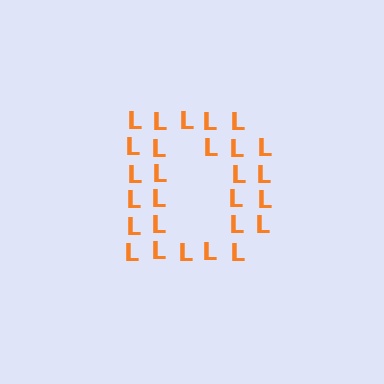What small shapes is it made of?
It is made of small letter L's.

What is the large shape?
The large shape is the letter D.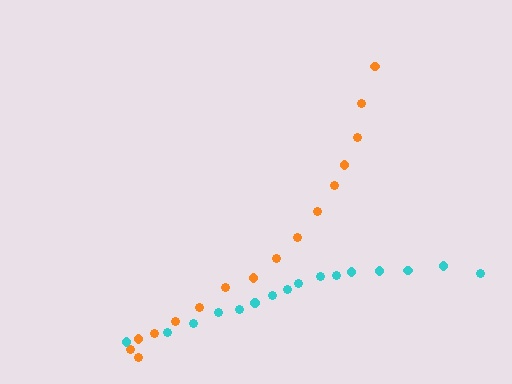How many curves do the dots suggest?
There are 2 distinct paths.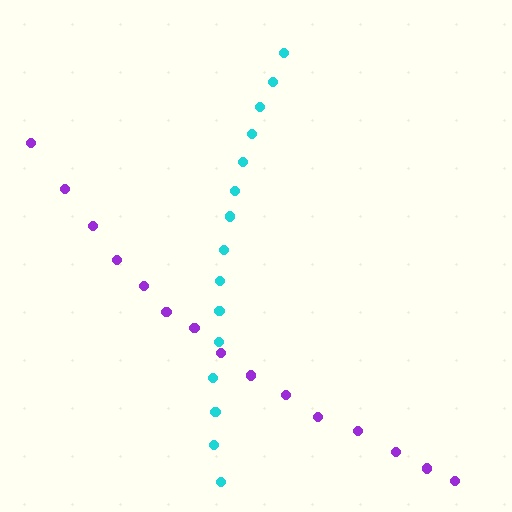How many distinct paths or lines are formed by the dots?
There are 2 distinct paths.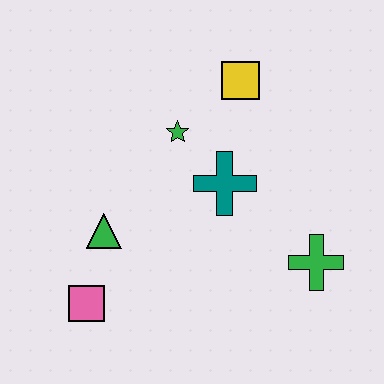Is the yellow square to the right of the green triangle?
Yes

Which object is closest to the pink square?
The green triangle is closest to the pink square.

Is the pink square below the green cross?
Yes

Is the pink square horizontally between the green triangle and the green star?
No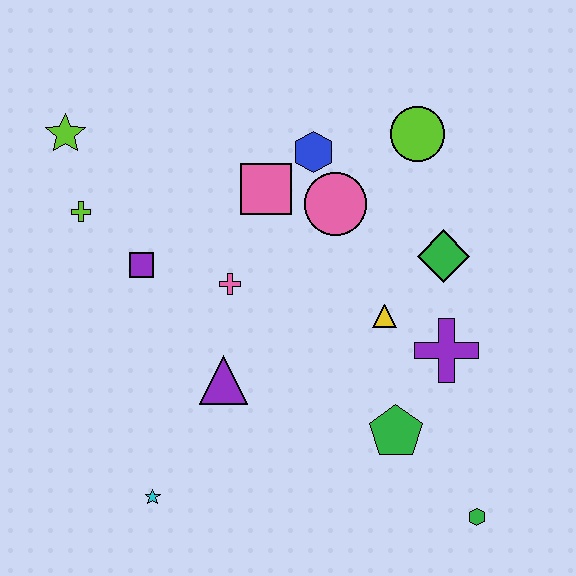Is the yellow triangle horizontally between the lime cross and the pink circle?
No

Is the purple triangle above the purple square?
No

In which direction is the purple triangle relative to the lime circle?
The purple triangle is below the lime circle.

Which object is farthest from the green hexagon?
The lime star is farthest from the green hexagon.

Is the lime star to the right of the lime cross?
No